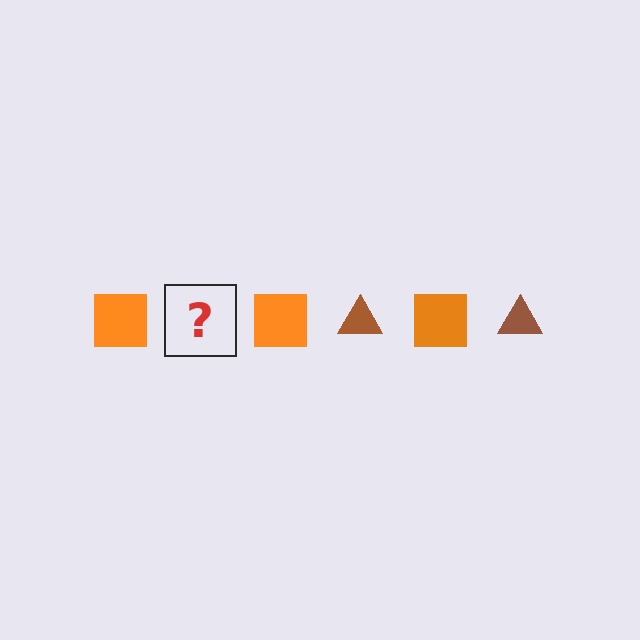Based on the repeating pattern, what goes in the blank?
The blank should be a brown triangle.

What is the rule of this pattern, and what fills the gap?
The rule is that the pattern alternates between orange square and brown triangle. The gap should be filled with a brown triangle.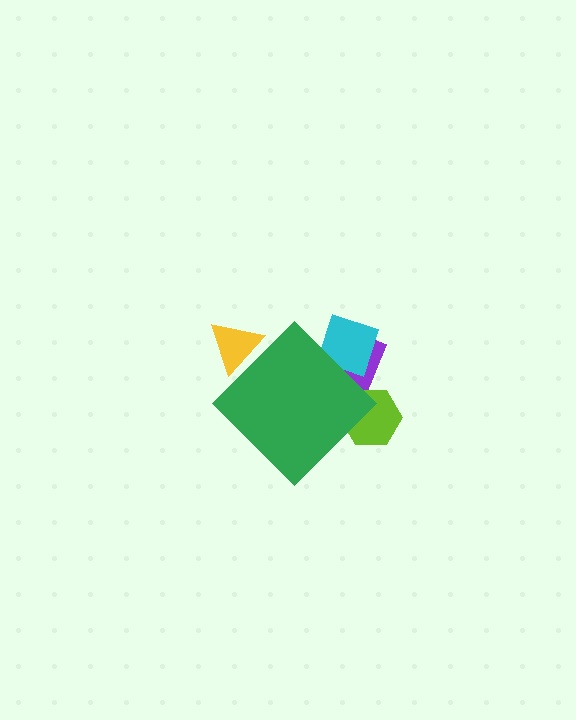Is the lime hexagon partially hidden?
Yes, the lime hexagon is partially hidden behind the green diamond.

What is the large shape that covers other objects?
A green diamond.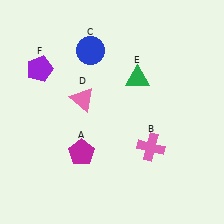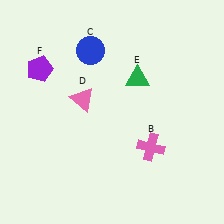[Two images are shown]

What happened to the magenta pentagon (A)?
The magenta pentagon (A) was removed in Image 2. It was in the bottom-left area of Image 1.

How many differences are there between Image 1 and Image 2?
There is 1 difference between the two images.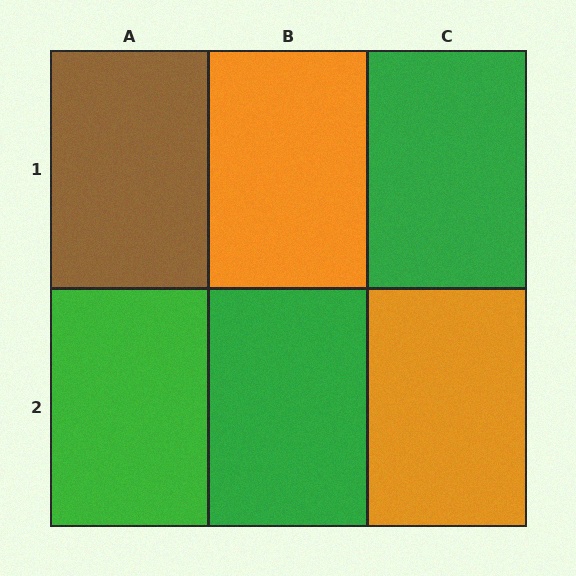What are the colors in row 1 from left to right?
Brown, orange, green.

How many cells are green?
3 cells are green.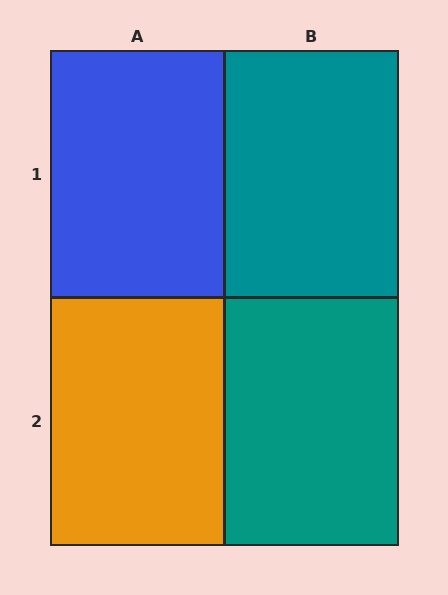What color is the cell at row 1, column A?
Blue.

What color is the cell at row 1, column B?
Teal.